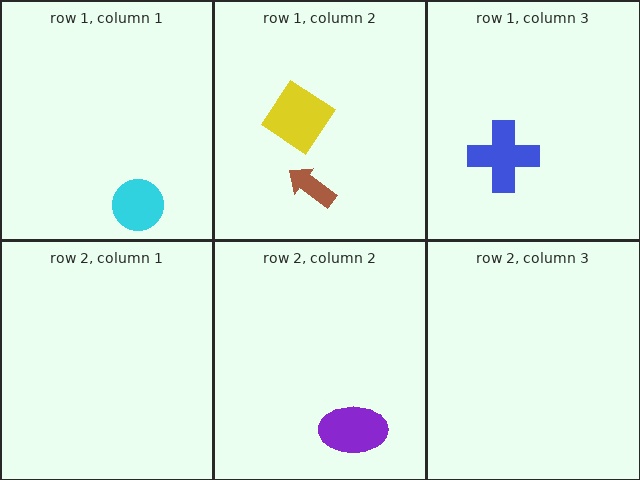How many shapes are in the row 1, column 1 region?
1.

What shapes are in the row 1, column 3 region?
The blue cross.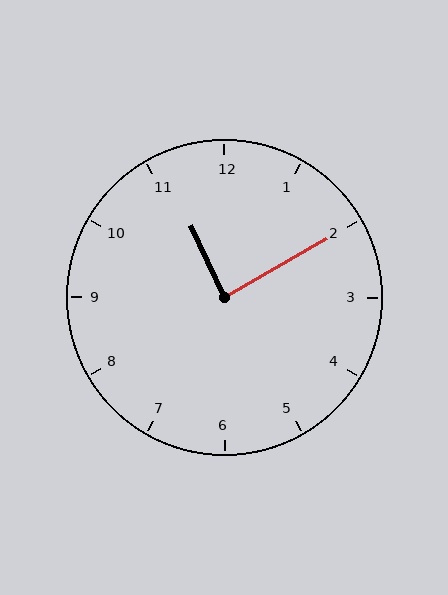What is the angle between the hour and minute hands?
Approximately 85 degrees.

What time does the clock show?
11:10.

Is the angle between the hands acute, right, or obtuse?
It is right.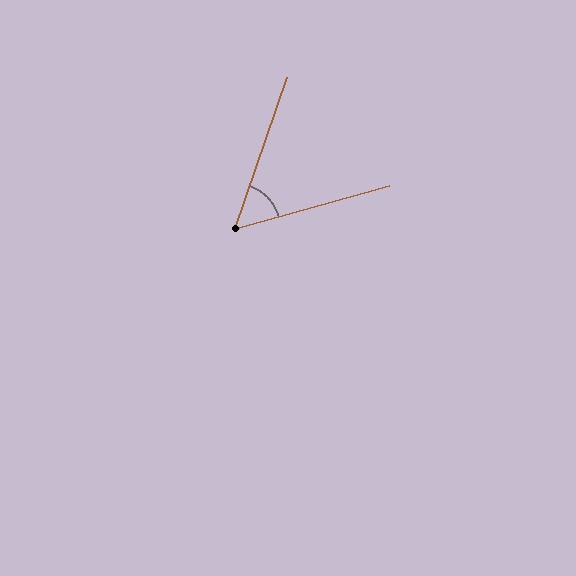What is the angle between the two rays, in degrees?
Approximately 55 degrees.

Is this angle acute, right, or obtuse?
It is acute.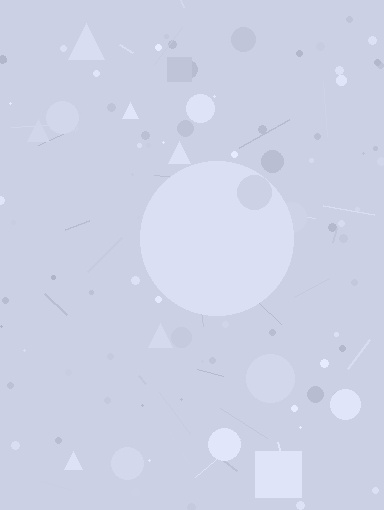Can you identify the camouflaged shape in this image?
The camouflaged shape is a circle.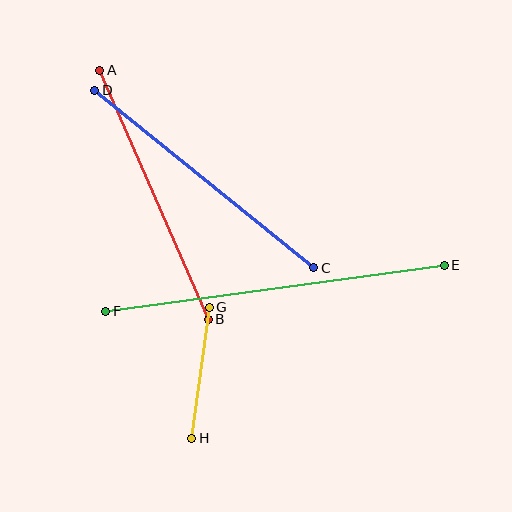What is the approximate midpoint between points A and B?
The midpoint is at approximately (154, 195) pixels.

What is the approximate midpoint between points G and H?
The midpoint is at approximately (200, 373) pixels.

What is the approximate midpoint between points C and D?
The midpoint is at approximately (204, 179) pixels.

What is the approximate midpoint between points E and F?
The midpoint is at approximately (275, 288) pixels.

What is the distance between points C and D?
The distance is approximately 282 pixels.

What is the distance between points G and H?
The distance is approximately 133 pixels.